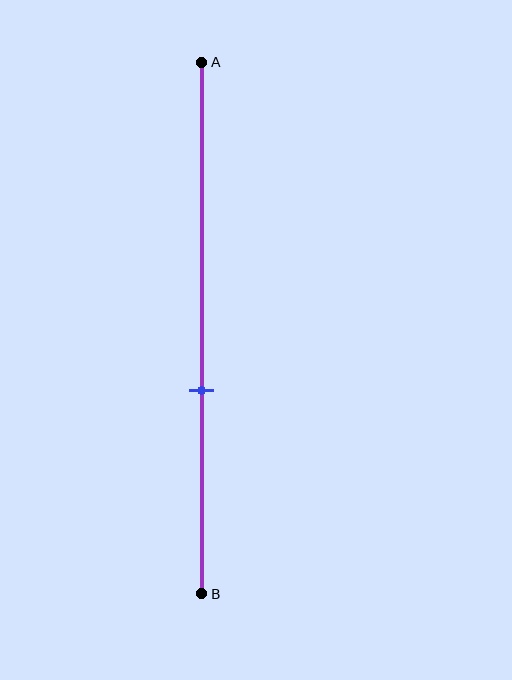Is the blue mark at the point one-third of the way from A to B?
No, the mark is at about 60% from A, not at the 33% one-third point.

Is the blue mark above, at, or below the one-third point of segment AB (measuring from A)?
The blue mark is below the one-third point of segment AB.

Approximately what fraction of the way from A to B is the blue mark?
The blue mark is approximately 60% of the way from A to B.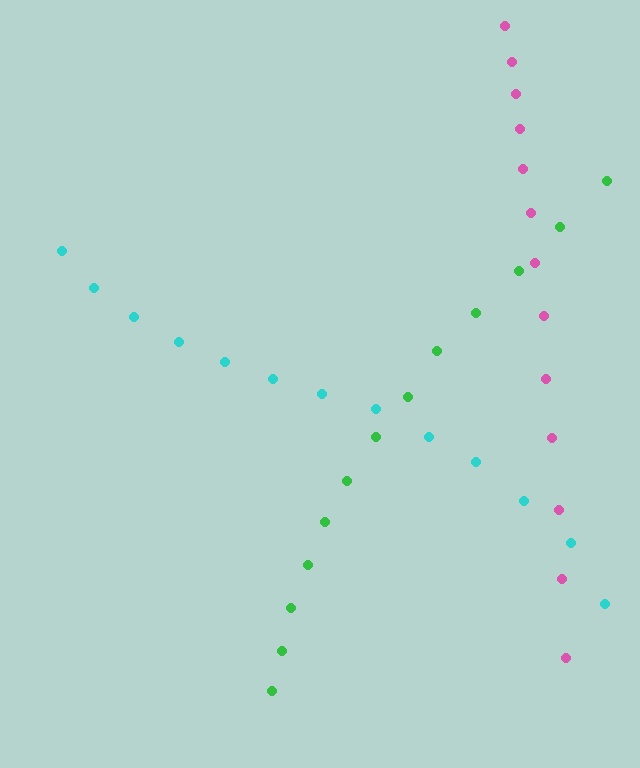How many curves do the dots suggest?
There are 3 distinct paths.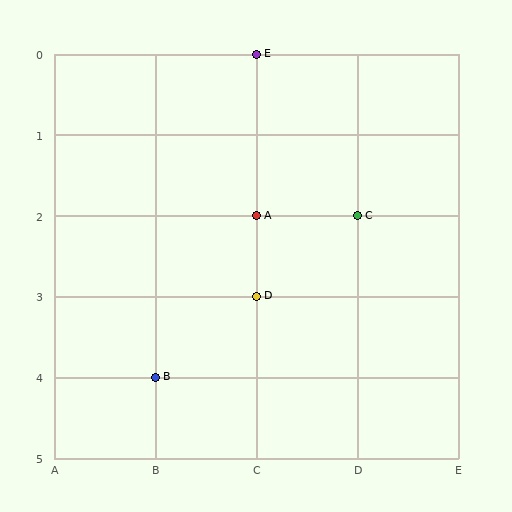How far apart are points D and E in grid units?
Points D and E are 3 rows apart.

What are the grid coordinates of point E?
Point E is at grid coordinates (C, 0).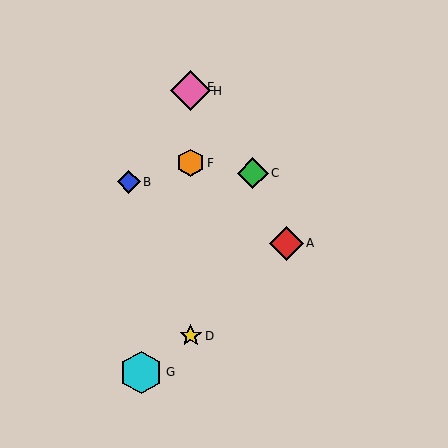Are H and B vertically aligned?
No, H is at x≈191 and B is at x≈129.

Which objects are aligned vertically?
Objects D, E, F, H are aligned vertically.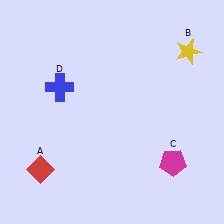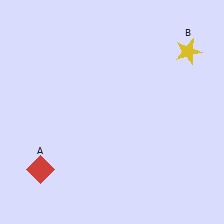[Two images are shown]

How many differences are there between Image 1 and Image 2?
There are 2 differences between the two images.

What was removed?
The blue cross (D), the magenta pentagon (C) were removed in Image 2.